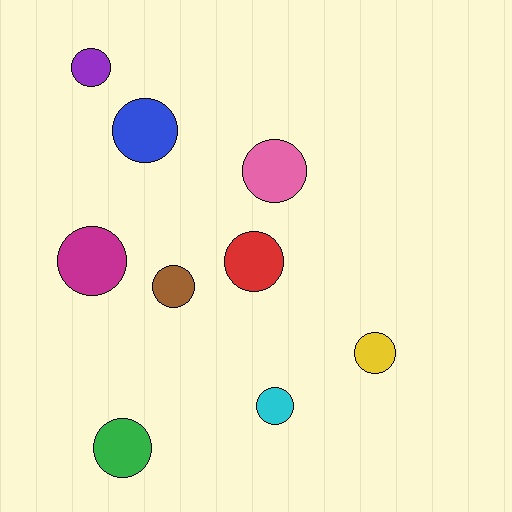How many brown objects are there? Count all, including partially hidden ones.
There is 1 brown object.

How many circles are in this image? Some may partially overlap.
There are 9 circles.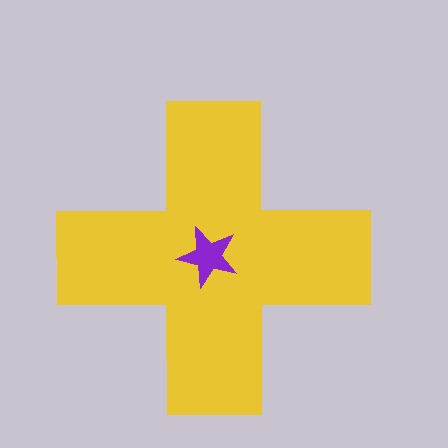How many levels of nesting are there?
2.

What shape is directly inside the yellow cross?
The purple star.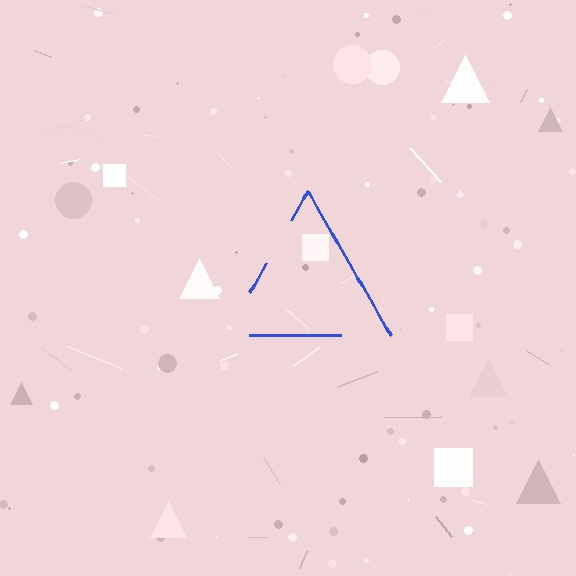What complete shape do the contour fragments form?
The contour fragments form a triangle.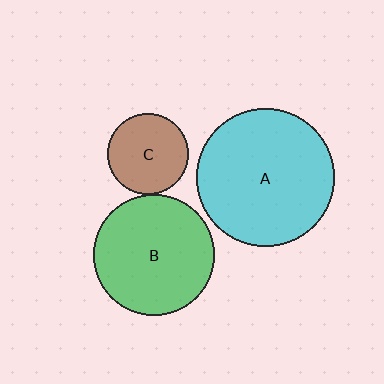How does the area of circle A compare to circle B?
Approximately 1.3 times.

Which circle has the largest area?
Circle A (cyan).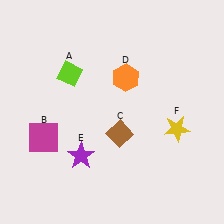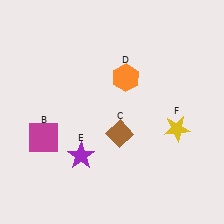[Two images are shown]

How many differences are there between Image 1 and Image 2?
There is 1 difference between the two images.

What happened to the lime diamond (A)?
The lime diamond (A) was removed in Image 2. It was in the top-left area of Image 1.